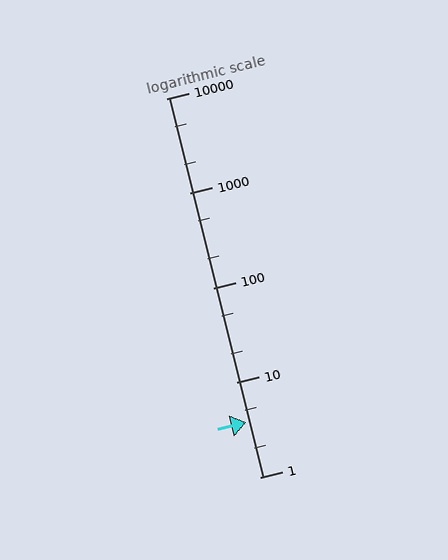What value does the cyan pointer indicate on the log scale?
The pointer indicates approximately 3.8.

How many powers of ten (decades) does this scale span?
The scale spans 4 decades, from 1 to 10000.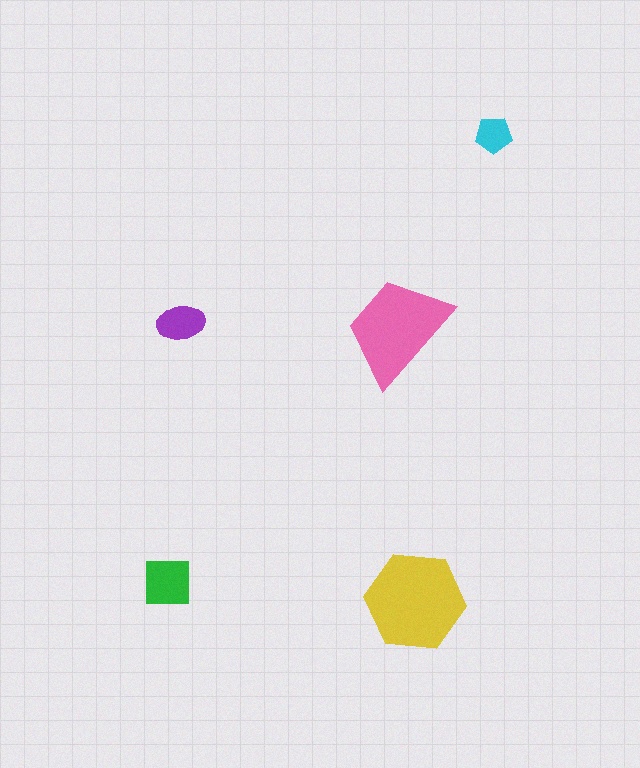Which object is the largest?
The yellow hexagon.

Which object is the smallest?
The cyan pentagon.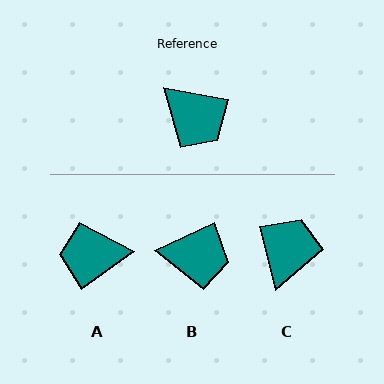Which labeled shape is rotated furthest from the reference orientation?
A, about 133 degrees away.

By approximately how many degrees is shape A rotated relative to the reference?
Approximately 133 degrees clockwise.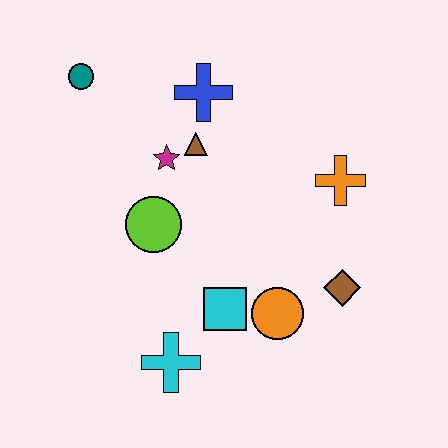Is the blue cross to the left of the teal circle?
No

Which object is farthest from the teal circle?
The brown diamond is farthest from the teal circle.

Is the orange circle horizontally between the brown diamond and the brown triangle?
Yes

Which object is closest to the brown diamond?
The orange circle is closest to the brown diamond.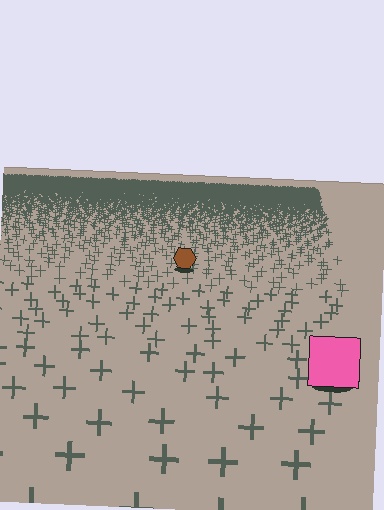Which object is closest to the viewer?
The pink square is closest. The texture marks near it are larger and more spread out.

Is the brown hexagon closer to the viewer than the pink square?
No. The pink square is closer — you can tell from the texture gradient: the ground texture is coarser near it.